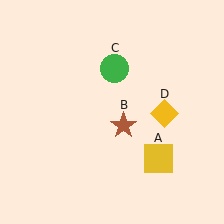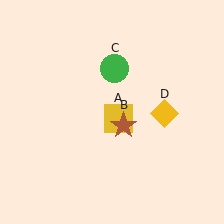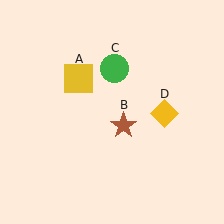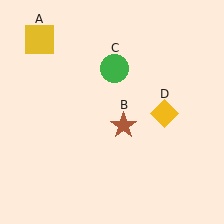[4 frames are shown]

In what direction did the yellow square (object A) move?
The yellow square (object A) moved up and to the left.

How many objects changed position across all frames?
1 object changed position: yellow square (object A).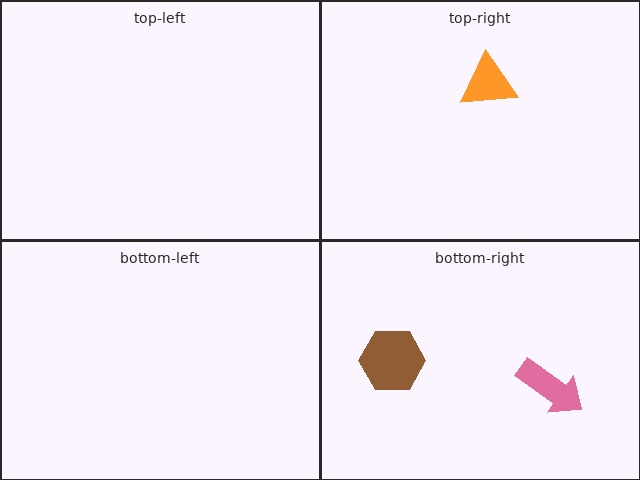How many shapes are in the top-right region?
1.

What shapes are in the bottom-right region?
The pink arrow, the brown hexagon.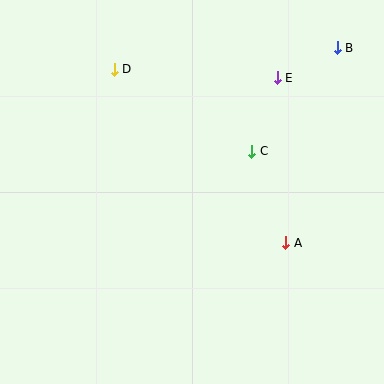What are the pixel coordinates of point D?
Point D is at (114, 69).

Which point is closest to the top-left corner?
Point D is closest to the top-left corner.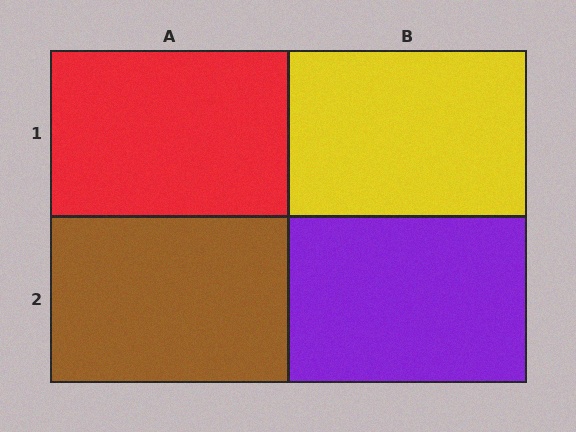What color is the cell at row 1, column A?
Red.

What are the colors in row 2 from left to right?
Brown, purple.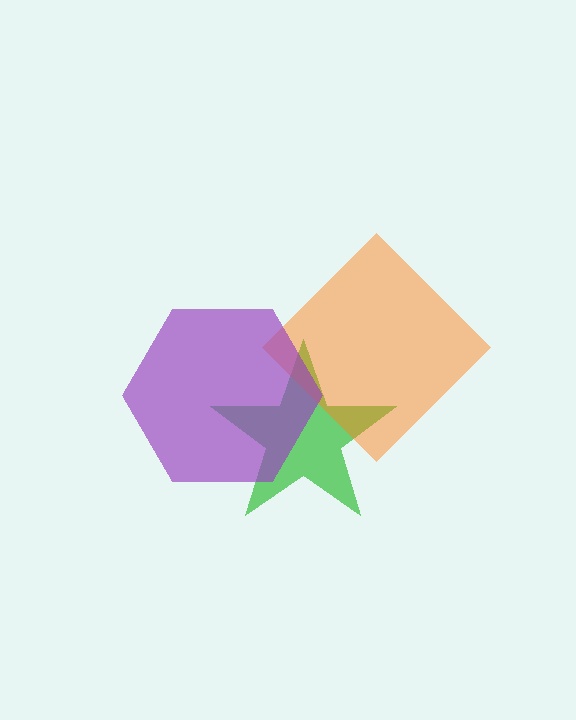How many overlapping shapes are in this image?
There are 3 overlapping shapes in the image.